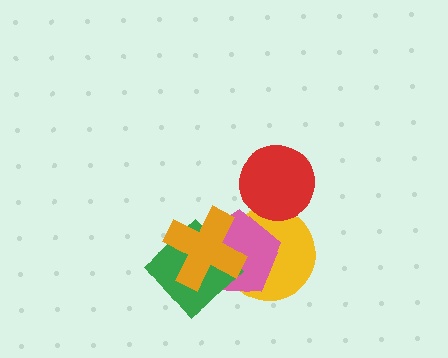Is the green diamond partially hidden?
Yes, it is partially covered by another shape.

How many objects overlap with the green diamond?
3 objects overlap with the green diamond.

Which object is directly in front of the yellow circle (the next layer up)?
The pink pentagon is directly in front of the yellow circle.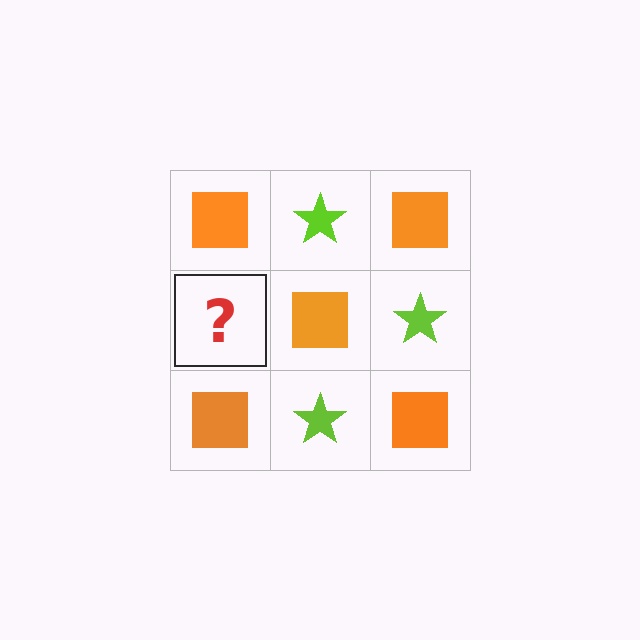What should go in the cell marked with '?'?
The missing cell should contain a lime star.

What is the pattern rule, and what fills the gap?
The rule is that it alternates orange square and lime star in a checkerboard pattern. The gap should be filled with a lime star.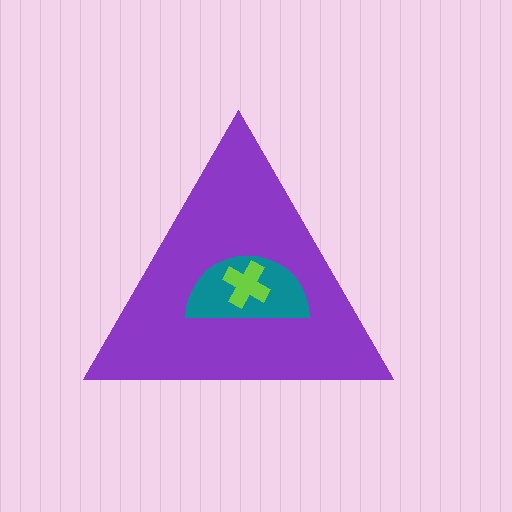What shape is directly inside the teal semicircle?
The lime cross.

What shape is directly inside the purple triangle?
The teal semicircle.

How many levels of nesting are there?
3.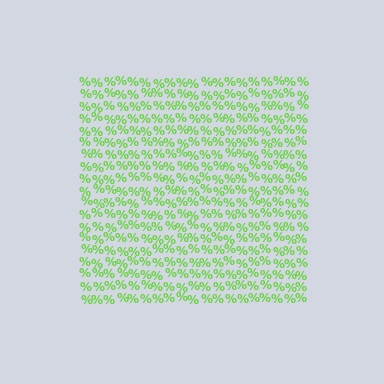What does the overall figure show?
The overall figure shows a square.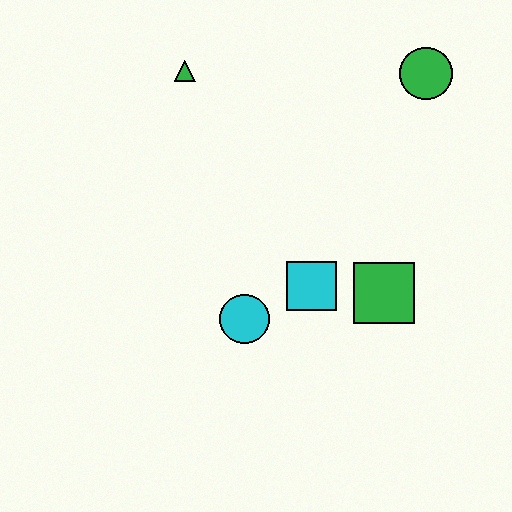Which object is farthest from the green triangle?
The green square is farthest from the green triangle.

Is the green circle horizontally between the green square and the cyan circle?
No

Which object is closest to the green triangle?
The green circle is closest to the green triangle.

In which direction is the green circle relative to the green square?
The green circle is above the green square.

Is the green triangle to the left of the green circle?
Yes